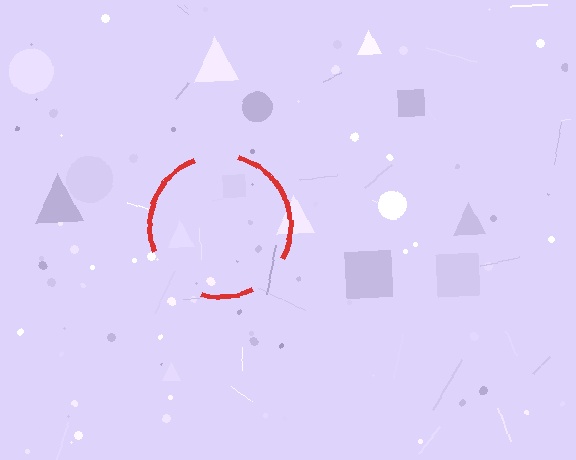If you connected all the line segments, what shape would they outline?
They would outline a circle.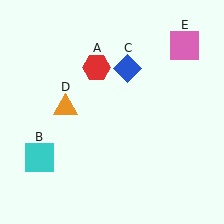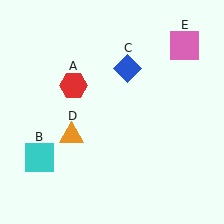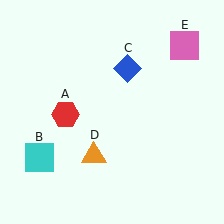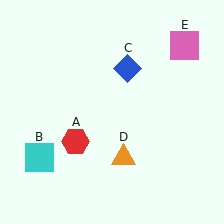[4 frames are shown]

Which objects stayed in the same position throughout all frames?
Cyan square (object B) and blue diamond (object C) and pink square (object E) remained stationary.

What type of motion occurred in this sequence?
The red hexagon (object A), orange triangle (object D) rotated counterclockwise around the center of the scene.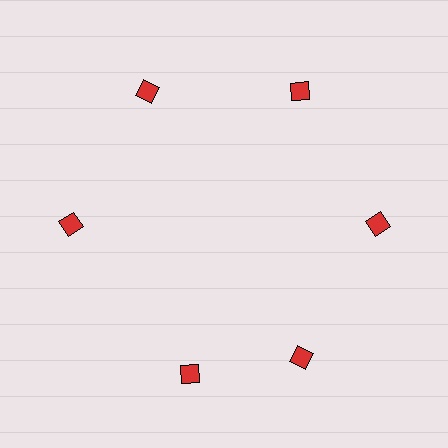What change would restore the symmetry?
The symmetry would be restored by rotating it back into even spacing with its neighbors so that all 6 diamonds sit at equal angles and equal distance from the center.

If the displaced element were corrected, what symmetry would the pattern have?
It would have 6-fold rotational symmetry — the pattern would map onto itself every 60 degrees.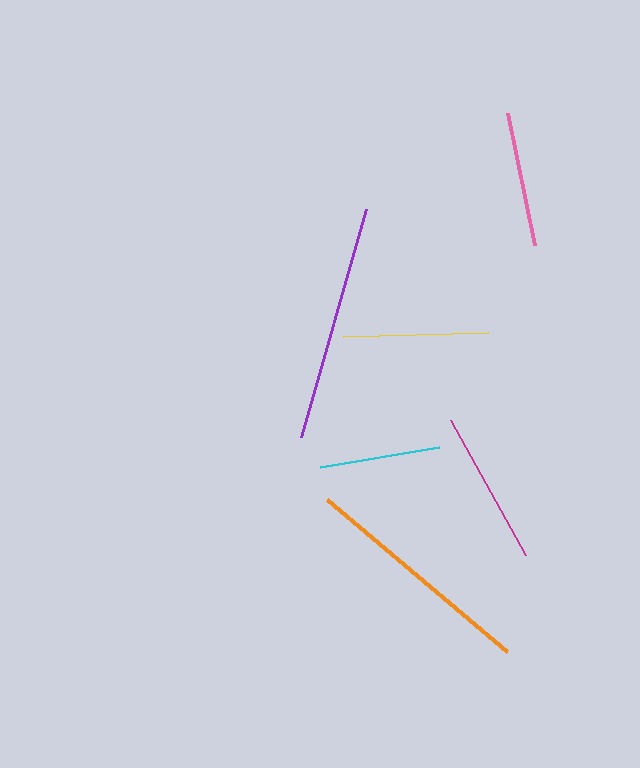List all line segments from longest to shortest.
From longest to shortest: purple, orange, magenta, yellow, pink, cyan.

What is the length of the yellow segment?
The yellow segment is approximately 145 pixels long.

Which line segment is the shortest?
The cyan line is the shortest at approximately 121 pixels.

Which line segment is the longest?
The purple line is the longest at approximately 237 pixels.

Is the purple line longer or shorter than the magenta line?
The purple line is longer than the magenta line.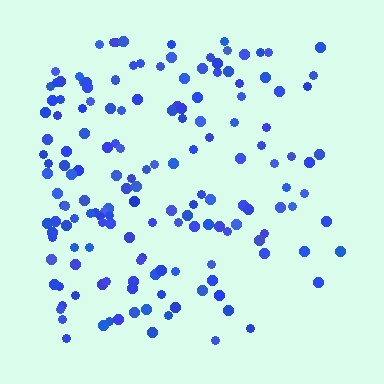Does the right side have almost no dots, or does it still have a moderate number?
Still a moderate number, just noticeably fewer than the left.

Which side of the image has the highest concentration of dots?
The left.